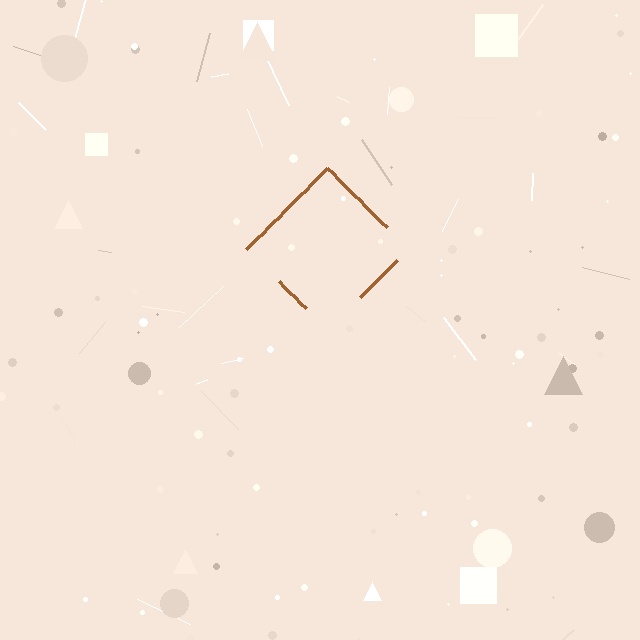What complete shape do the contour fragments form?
The contour fragments form a diamond.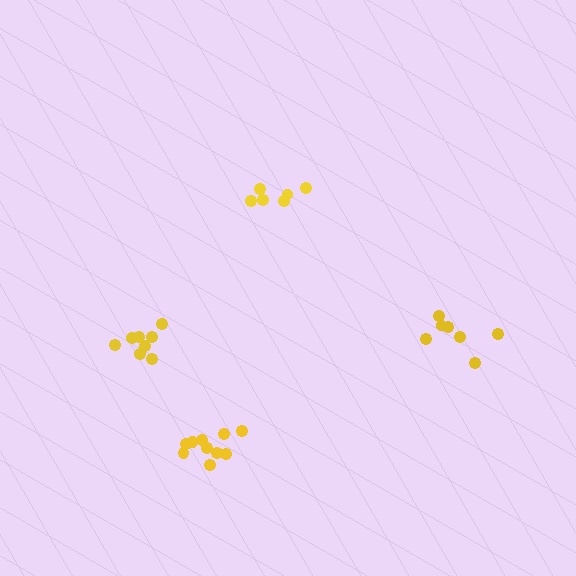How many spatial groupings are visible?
There are 4 spatial groupings.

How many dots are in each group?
Group 1: 6 dots, Group 2: 7 dots, Group 3: 10 dots, Group 4: 8 dots (31 total).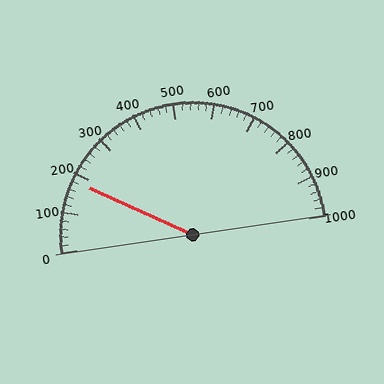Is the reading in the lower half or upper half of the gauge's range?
The reading is in the lower half of the range (0 to 1000).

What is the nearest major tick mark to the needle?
The nearest major tick mark is 200.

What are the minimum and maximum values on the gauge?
The gauge ranges from 0 to 1000.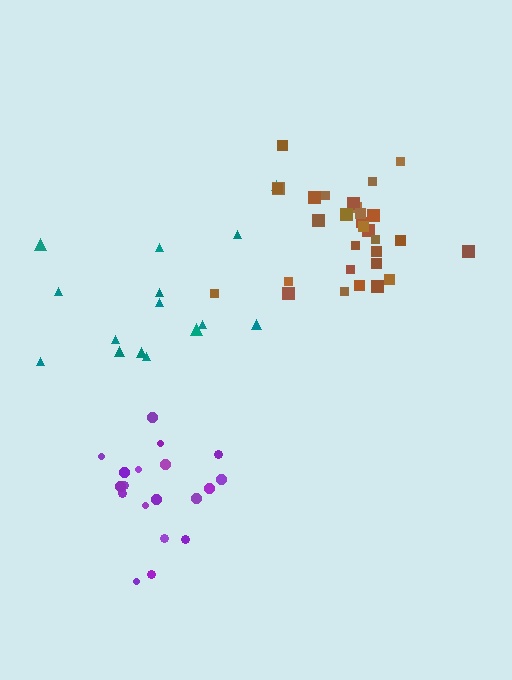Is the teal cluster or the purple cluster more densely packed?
Purple.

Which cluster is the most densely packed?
Brown.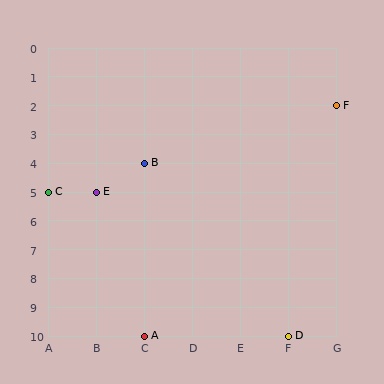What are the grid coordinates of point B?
Point B is at grid coordinates (C, 4).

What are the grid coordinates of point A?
Point A is at grid coordinates (C, 10).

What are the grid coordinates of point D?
Point D is at grid coordinates (F, 10).